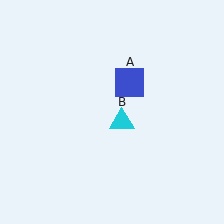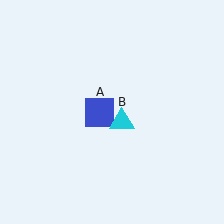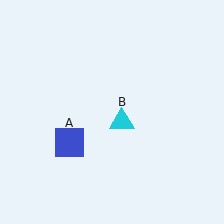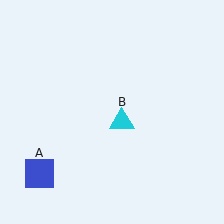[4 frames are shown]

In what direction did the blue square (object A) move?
The blue square (object A) moved down and to the left.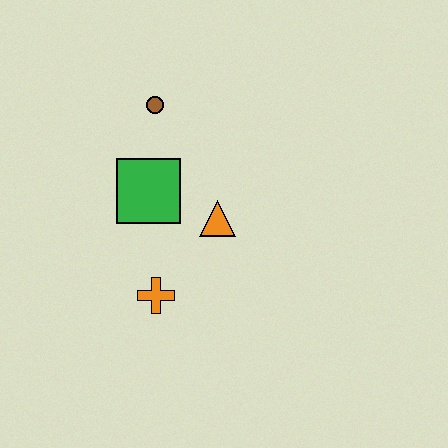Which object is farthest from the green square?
The orange cross is farthest from the green square.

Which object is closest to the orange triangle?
The green square is closest to the orange triangle.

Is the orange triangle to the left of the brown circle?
No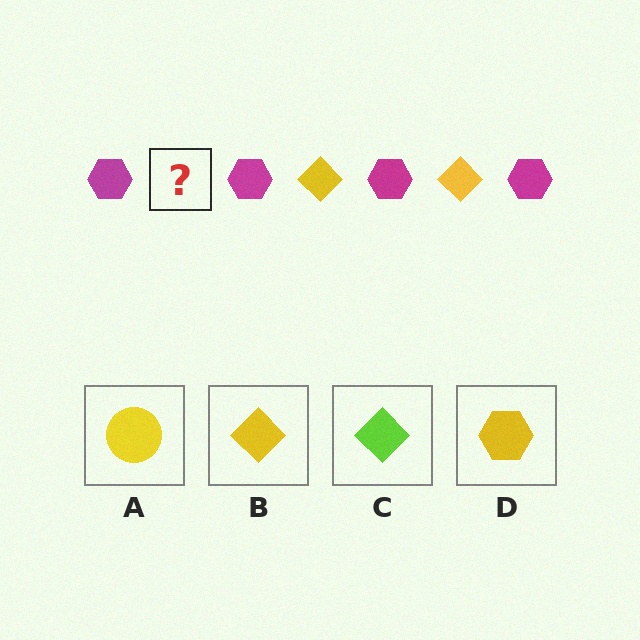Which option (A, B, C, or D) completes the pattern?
B.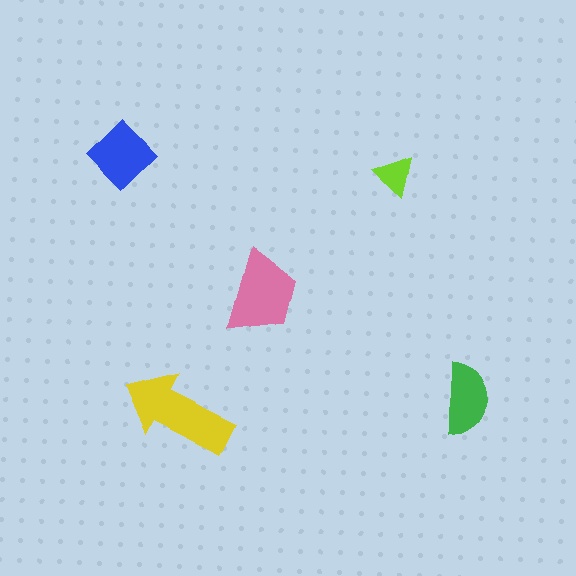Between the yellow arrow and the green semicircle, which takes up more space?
The yellow arrow.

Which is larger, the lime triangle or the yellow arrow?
The yellow arrow.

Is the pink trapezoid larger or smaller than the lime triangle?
Larger.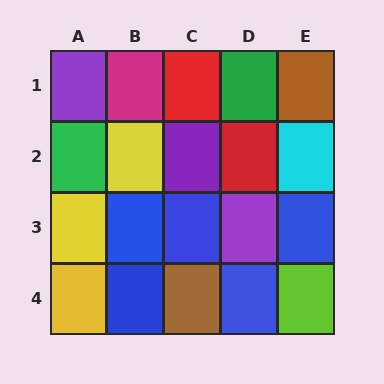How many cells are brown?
2 cells are brown.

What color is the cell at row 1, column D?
Green.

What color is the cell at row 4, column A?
Yellow.